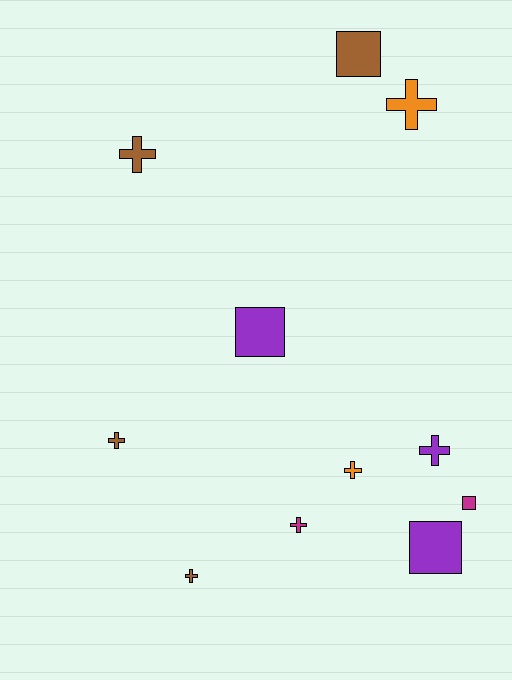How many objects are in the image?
There are 11 objects.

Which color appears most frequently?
Brown, with 4 objects.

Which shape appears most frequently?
Cross, with 7 objects.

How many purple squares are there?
There are 2 purple squares.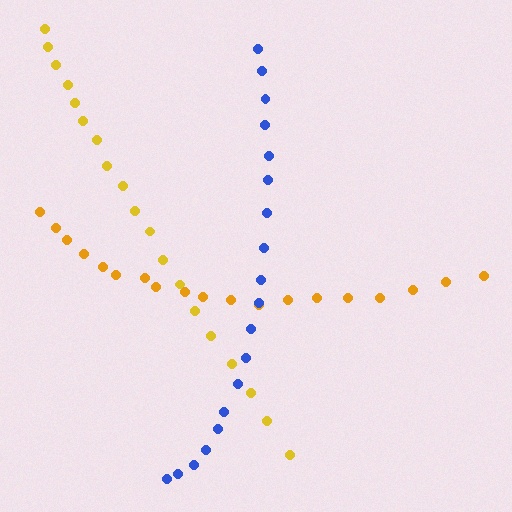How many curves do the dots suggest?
There are 3 distinct paths.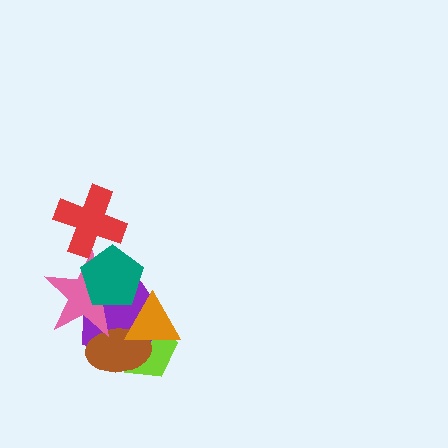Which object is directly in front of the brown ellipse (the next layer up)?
The pink star is directly in front of the brown ellipse.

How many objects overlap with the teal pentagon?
3 objects overlap with the teal pentagon.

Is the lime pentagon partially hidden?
Yes, it is partially covered by another shape.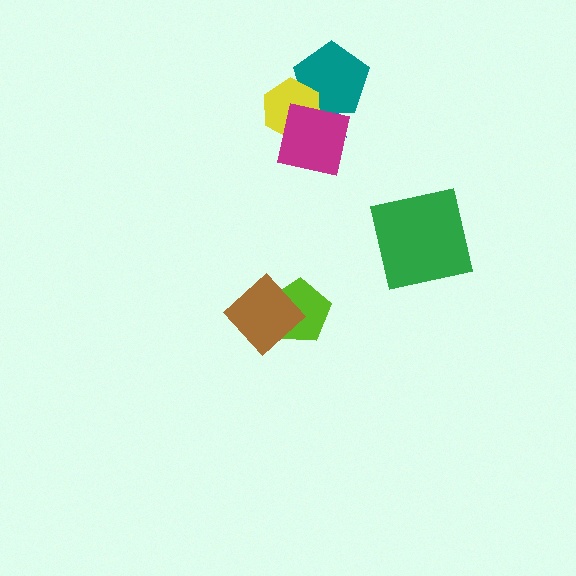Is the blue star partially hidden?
Yes, it is partially covered by another shape.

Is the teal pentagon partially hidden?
Yes, it is partially covered by another shape.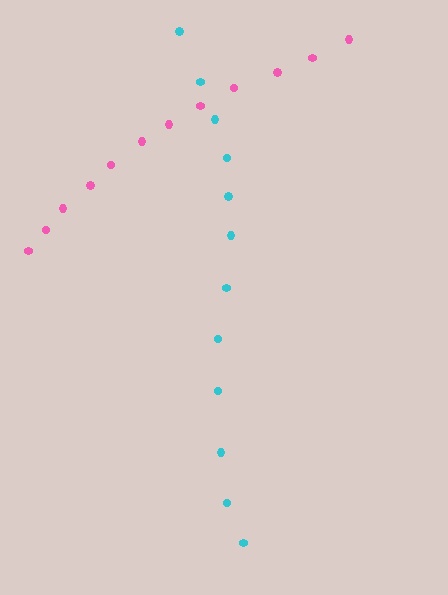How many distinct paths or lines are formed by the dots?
There are 2 distinct paths.